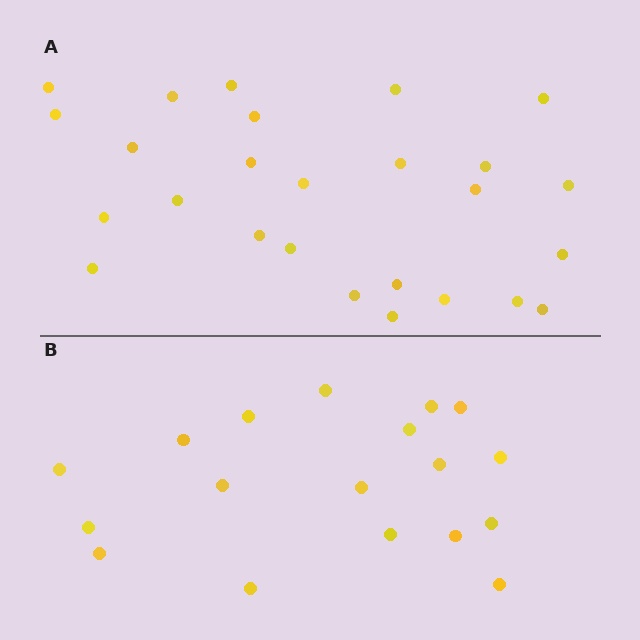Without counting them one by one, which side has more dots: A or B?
Region A (the top region) has more dots.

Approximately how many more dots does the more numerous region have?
Region A has roughly 8 or so more dots than region B.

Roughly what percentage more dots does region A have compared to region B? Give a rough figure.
About 45% more.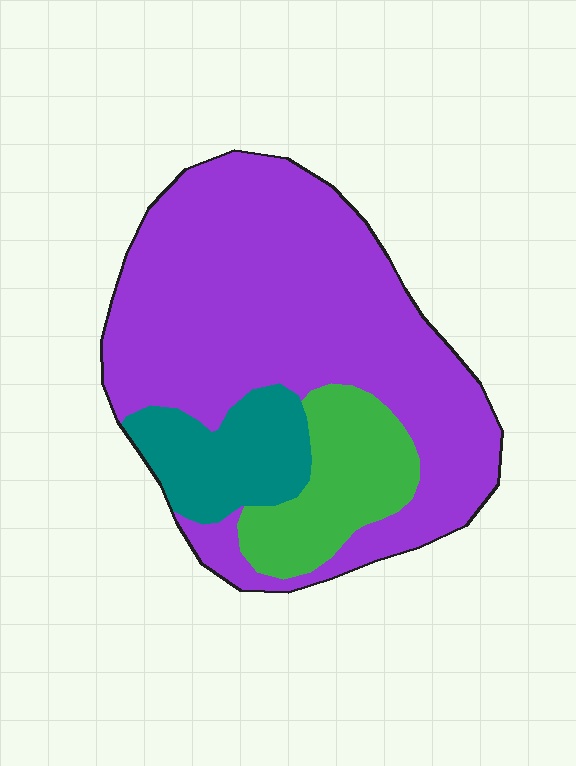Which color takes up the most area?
Purple, at roughly 70%.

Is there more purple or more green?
Purple.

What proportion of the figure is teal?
Teal takes up less than a sixth of the figure.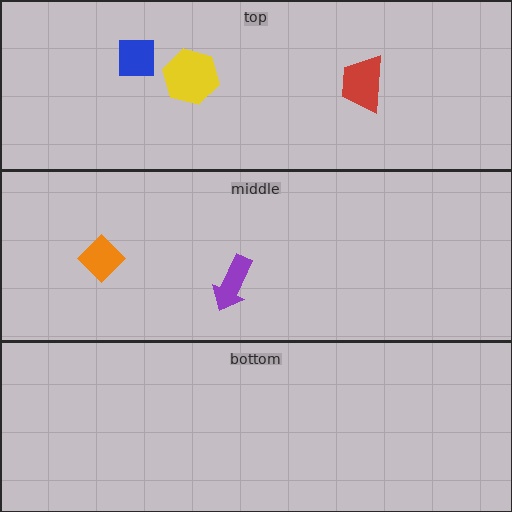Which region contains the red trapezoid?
The top region.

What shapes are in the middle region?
The purple arrow, the orange diamond.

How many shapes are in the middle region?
2.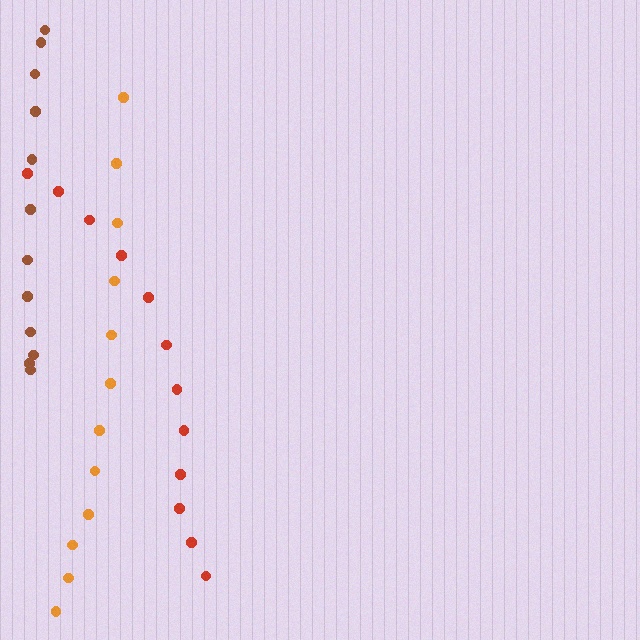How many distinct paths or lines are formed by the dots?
There are 3 distinct paths.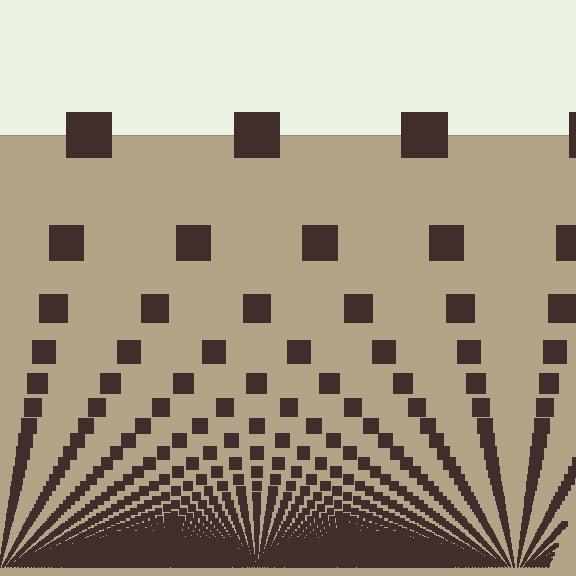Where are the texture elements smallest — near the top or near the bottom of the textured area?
Near the bottom.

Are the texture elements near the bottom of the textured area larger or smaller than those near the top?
Smaller. The gradient is inverted — elements near the bottom are smaller and denser.